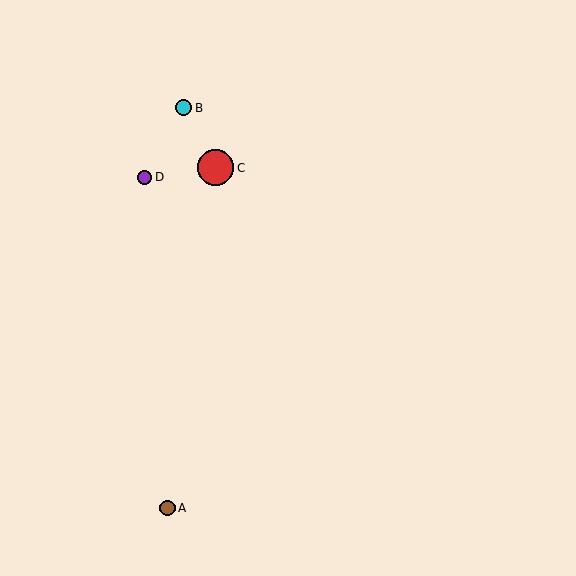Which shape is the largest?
The red circle (labeled C) is the largest.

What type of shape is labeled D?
Shape D is a purple circle.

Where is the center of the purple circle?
The center of the purple circle is at (145, 177).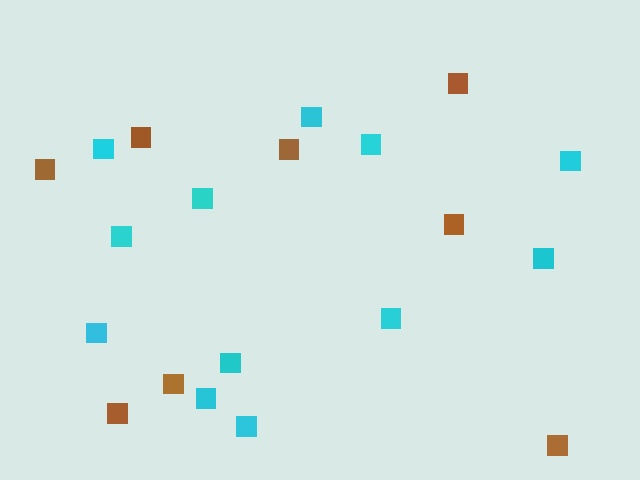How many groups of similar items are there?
There are 2 groups: one group of cyan squares (12) and one group of brown squares (8).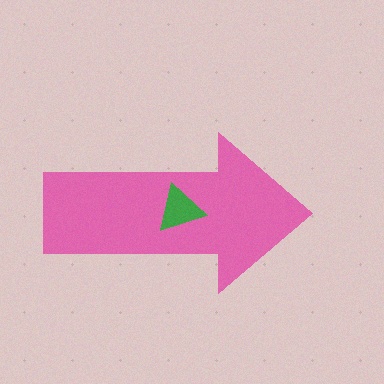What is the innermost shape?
The green triangle.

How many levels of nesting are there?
2.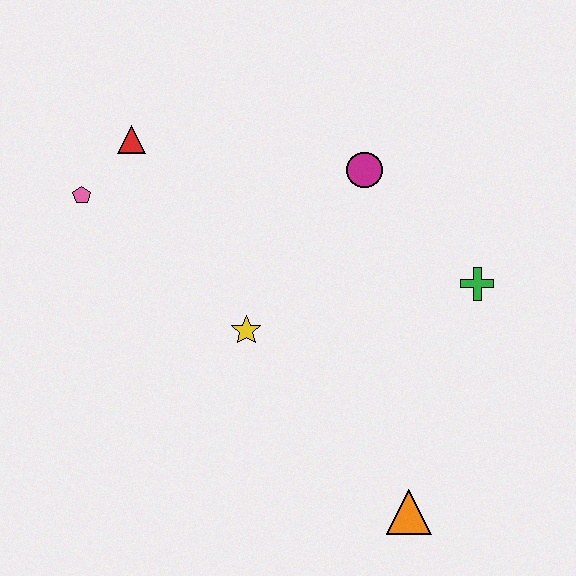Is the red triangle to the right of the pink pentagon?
Yes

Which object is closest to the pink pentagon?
The red triangle is closest to the pink pentagon.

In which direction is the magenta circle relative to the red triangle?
The magenta circle is to the right of the red triangle.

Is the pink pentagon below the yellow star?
No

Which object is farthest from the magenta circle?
The orange triangle is farthest from the magenta circle.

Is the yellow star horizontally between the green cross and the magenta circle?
No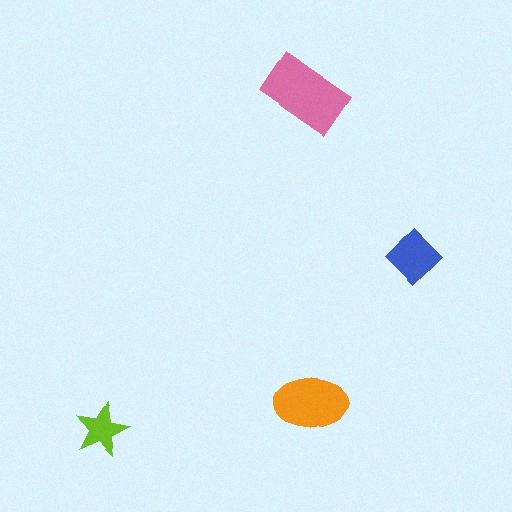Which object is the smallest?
The lime star.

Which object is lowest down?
The lime star is bottommost.